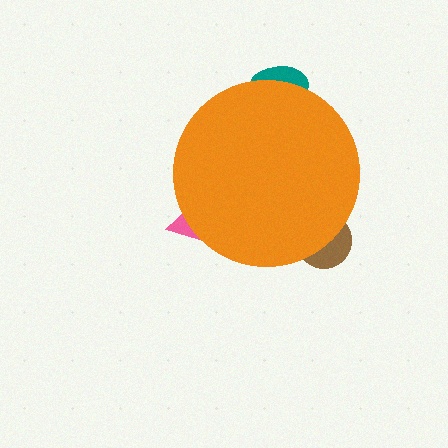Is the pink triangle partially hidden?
Yes, the pink triangle is partially hidden behind the orange circle.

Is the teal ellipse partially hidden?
Yes, the teal ellipse is partially hidden behind the orange circle.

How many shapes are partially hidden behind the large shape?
3 shapes are partially hidden.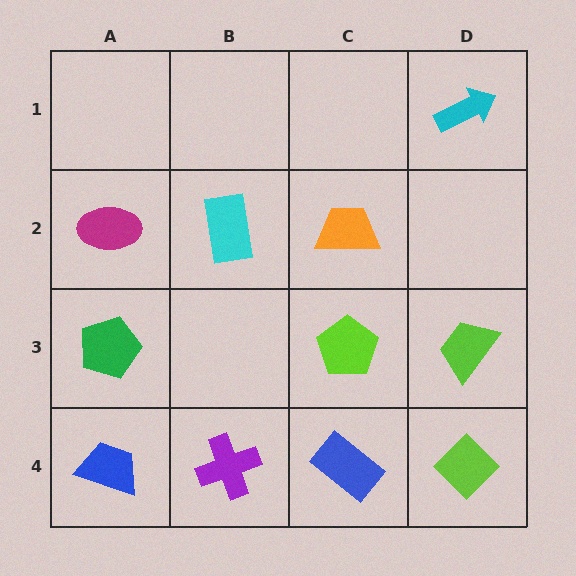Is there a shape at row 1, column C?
No, that cell is empty.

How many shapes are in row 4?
4 shapes.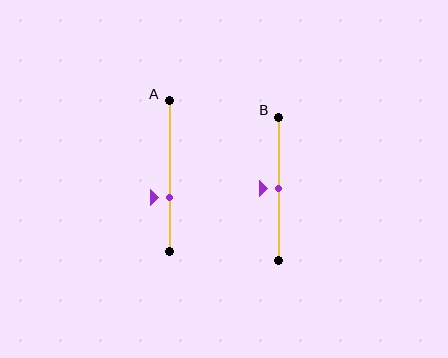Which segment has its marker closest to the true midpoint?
Segment B has its marker closest to the true midpoint.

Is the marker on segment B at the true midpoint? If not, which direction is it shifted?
Yes, the marker on segment B is at the true midpoint.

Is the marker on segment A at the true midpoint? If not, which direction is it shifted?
No, the marker on segment A is shifted downward by about 14% of the segment length.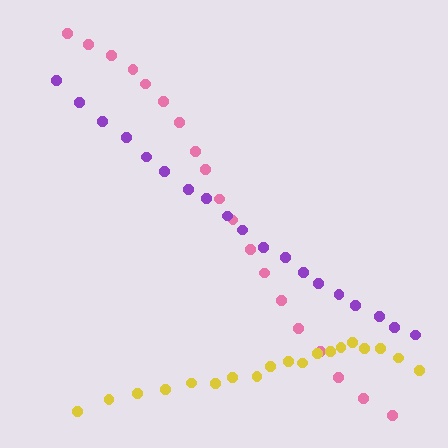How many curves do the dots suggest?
There are 3 distinct paths.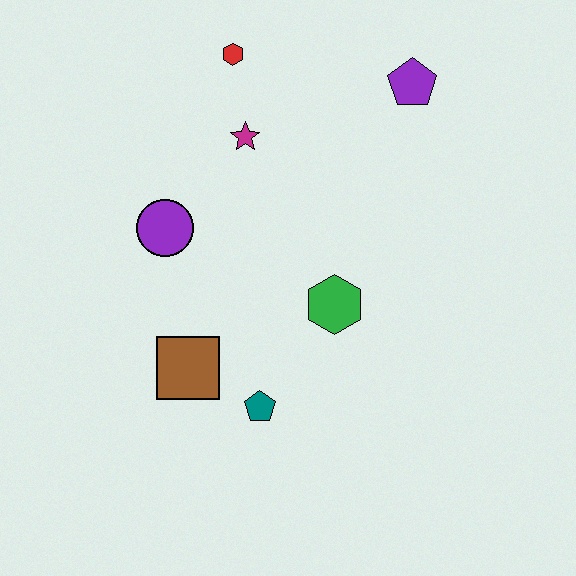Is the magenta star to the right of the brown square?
Yes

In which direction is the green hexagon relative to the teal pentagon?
The green hexagon is above the teal pentagon.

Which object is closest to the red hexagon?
The magenta star is closest to the red hexagon.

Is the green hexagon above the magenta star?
No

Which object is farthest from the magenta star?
The teal pentagon is farthest from the magenta star.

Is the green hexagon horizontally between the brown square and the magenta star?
No